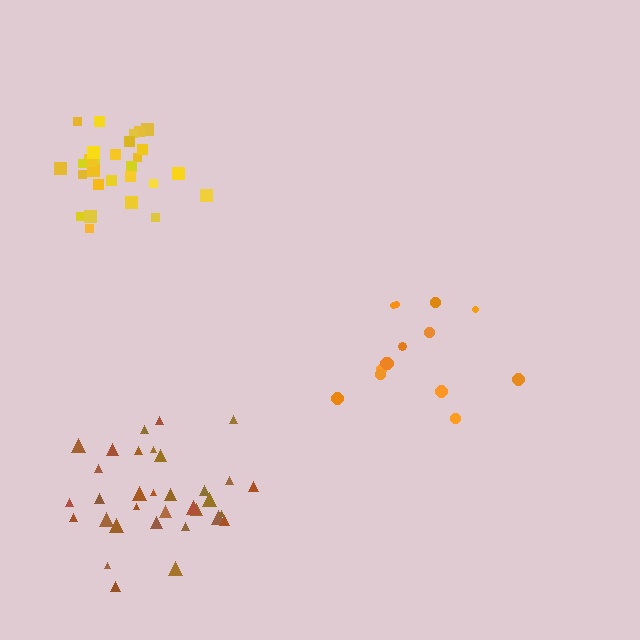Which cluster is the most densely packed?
Yellow.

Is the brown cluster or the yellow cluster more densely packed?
Yellow.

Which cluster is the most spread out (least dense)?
Orange.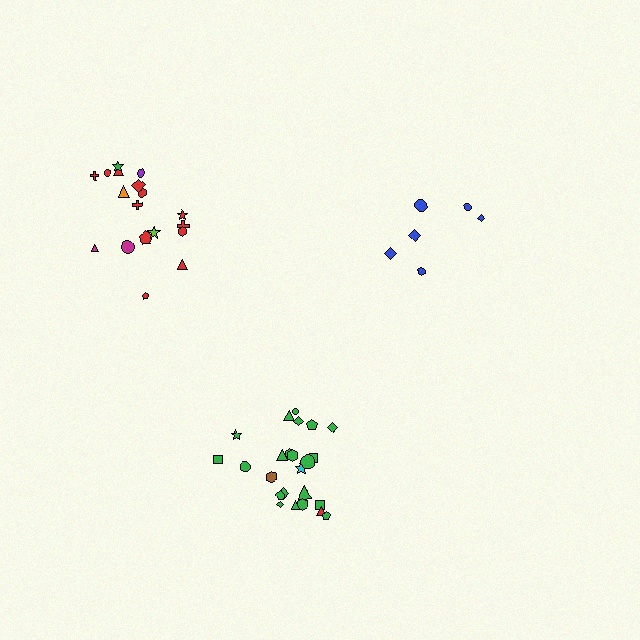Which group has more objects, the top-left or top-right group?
The top-left group.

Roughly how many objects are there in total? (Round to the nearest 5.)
Roughly 50 objects in total.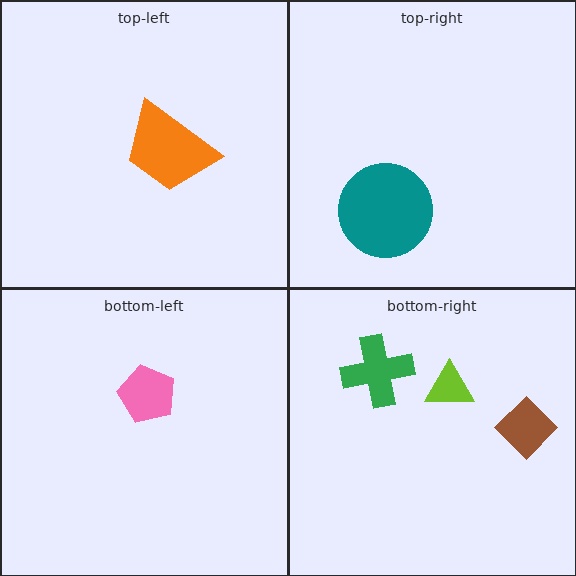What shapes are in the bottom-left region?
The pink pentagon.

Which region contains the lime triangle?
The bottom-right region.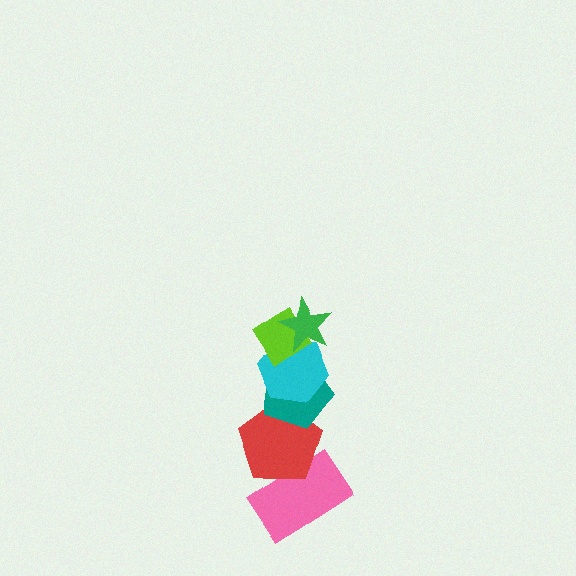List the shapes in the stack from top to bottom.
From top to bottom: the green star, the lime diamond, the cyan hexagon, the teal pentagon, the red pentagon, the pink rectangle.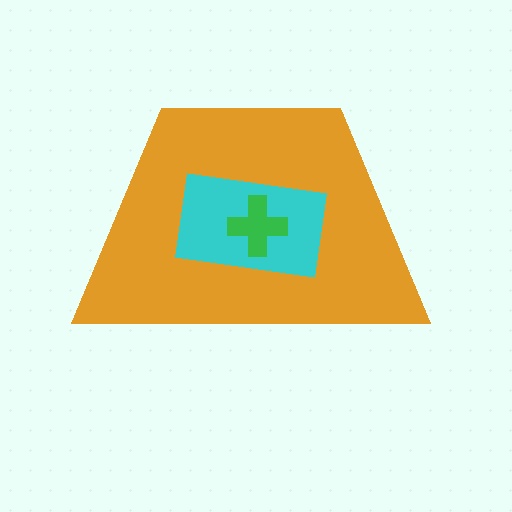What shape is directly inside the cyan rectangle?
The green cross.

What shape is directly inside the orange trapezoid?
The cyan rectangle.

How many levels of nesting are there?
3.